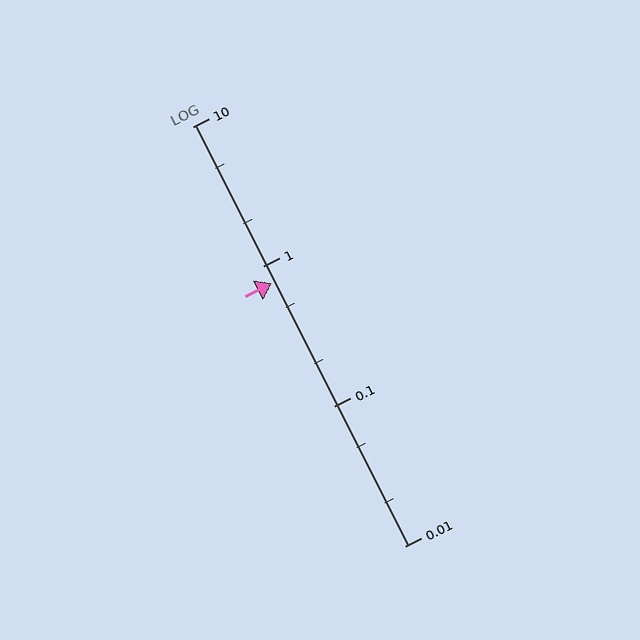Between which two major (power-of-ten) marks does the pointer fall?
The pointer is between 0.1 and 1.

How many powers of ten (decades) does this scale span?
The scale spans 3 decades, from 0.01 to 10.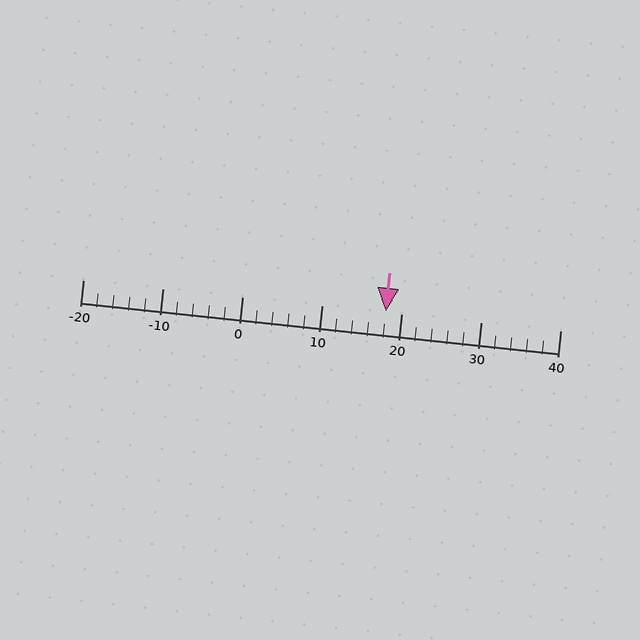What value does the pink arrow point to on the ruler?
The pink arrow points to approximately 18.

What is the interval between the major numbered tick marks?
The major tick marks are spaced 10 units apart.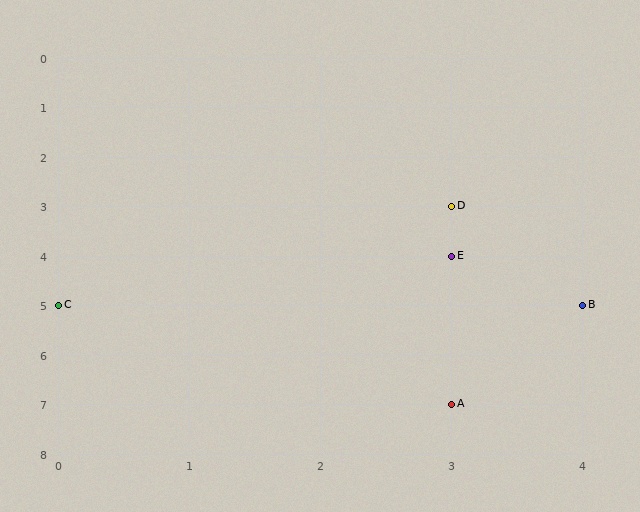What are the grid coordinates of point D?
Point D is at grid coordinates (3, 3).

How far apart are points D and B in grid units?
Points D and B are 1 column and 2 rows apart (about 2.2 grid units diagonally).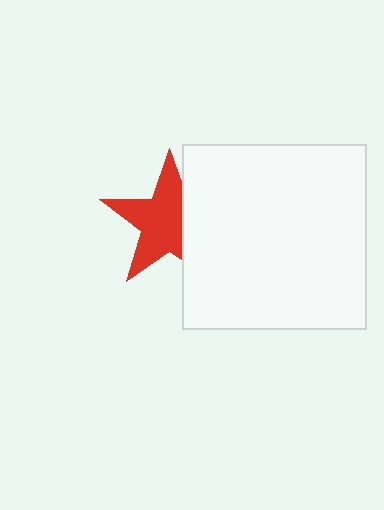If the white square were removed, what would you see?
You would see the complete red star.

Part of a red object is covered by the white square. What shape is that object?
It is a star.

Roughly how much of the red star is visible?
Most of it is visible (roughly 67%).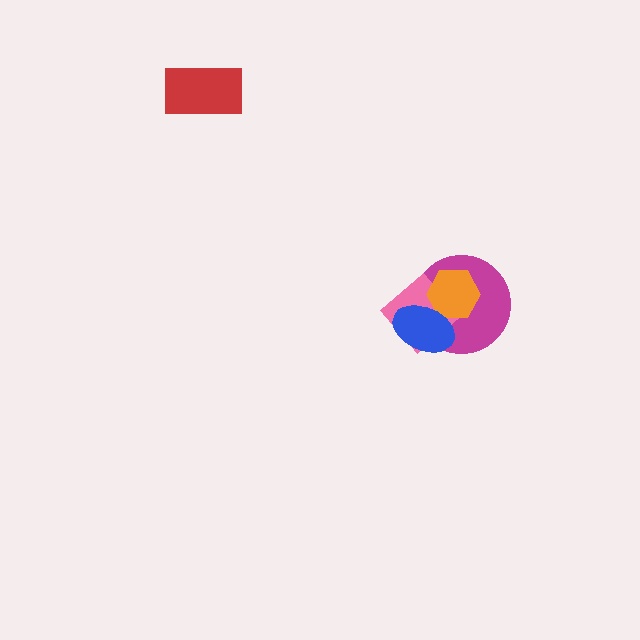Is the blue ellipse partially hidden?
No, no other shape covers it.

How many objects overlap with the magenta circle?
3 objects overlap with the magenta circle.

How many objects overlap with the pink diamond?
3 objects overlap with the pink diamond.